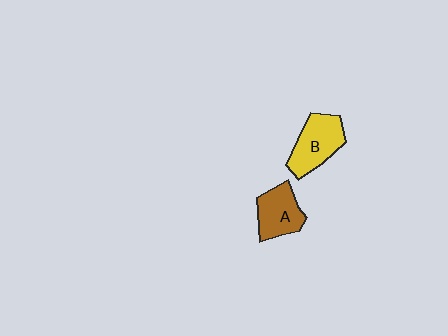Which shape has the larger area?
Shape B (yellow).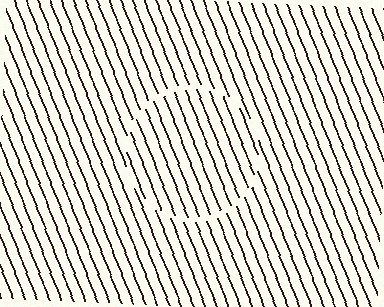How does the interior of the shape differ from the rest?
The interior of the shape contains the same grating, shifted by half a period — the contour is defined by the phase discontinuity where line-ends from the inner and outer gratings abut.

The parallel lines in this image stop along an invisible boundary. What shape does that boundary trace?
An illusory circle. The interior of the shape contains the same grating, shifted by half a period — the contour is defined by the phase discontinuity where line-ends from the inner and outer gratings abut.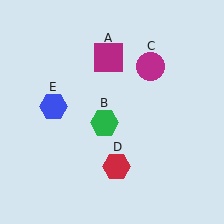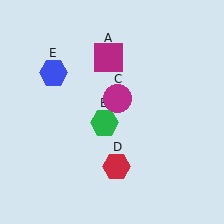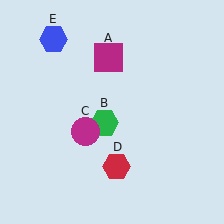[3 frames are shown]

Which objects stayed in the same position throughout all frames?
Magenta square (object A) and green hexagon (object B) and red hexagon (object D) remained stationary.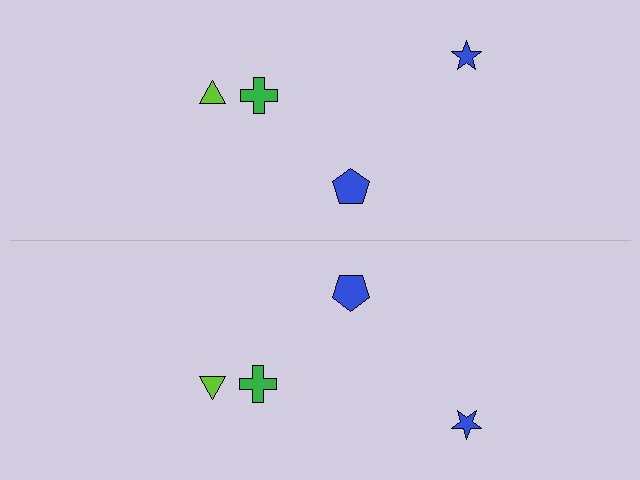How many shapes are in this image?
There are 8 shapes in this image.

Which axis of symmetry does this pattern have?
The pattern has a horizontal axis of symmetry running through the center of the image.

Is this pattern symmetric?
Yes, this pattern has bilateral (reflection) symmetry.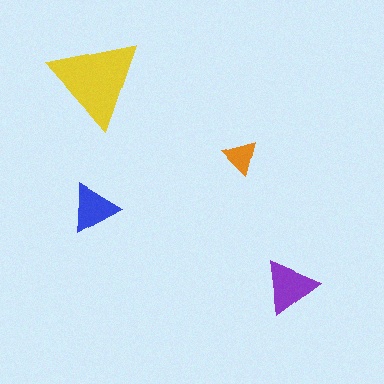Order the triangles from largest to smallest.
the yellow one, the purple one, the blue one, the orange one.